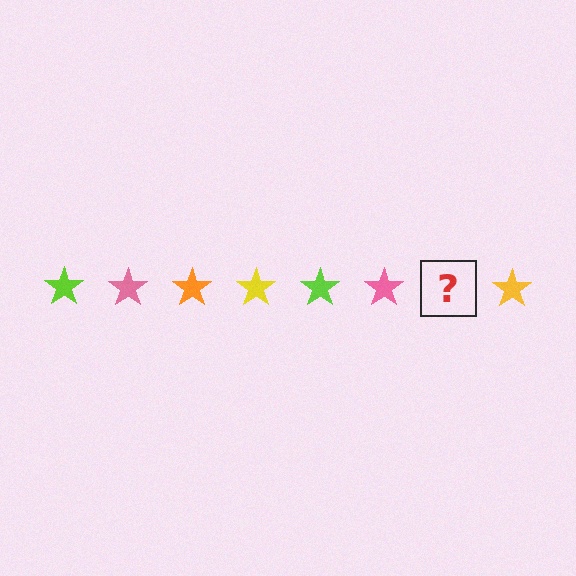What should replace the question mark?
The question mark should be replaced with an orange star.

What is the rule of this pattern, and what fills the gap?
The rule is that the pattern cycles through lime, pink, orange, yellow stars. The gap should be filled with an orange star.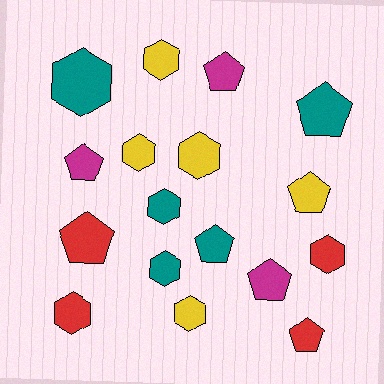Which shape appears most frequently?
Hexagon, with 9 objects.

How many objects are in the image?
There are 17 objects.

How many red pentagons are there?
There are 2 red pentagons.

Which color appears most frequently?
Yellow, with 5 objects.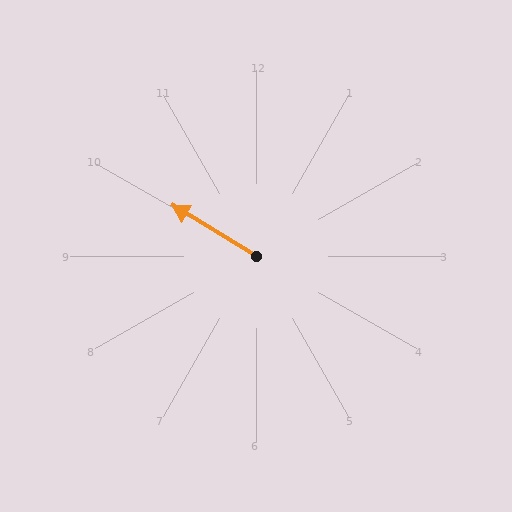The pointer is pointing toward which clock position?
Roughly 10 o'clock.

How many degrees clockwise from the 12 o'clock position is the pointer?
Approximately 301 degrees.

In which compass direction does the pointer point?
Northwest.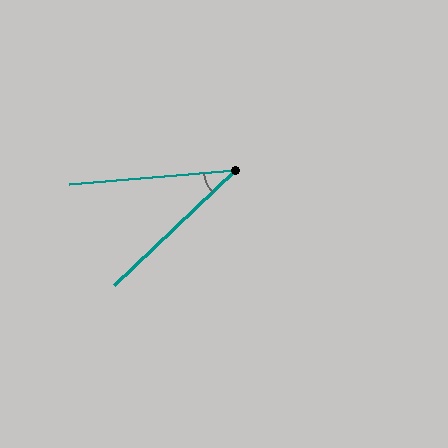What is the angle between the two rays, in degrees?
Approximately 39 degrees.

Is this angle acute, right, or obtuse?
It is acute.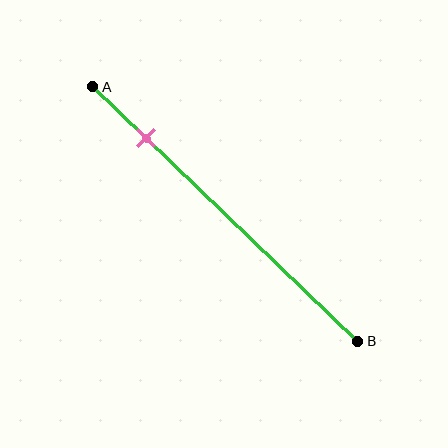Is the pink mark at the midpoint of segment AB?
No, the mark is at about 20% from A, not at the 50% midpoint.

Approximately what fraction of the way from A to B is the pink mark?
The pink mark is approximately 20% of the way from A to B.